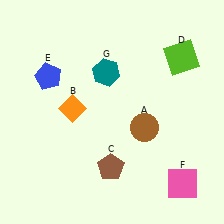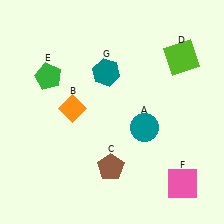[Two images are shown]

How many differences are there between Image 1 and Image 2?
There are 2 differences between the two images.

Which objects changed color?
A changed from brown to teal. E changed from blue to green.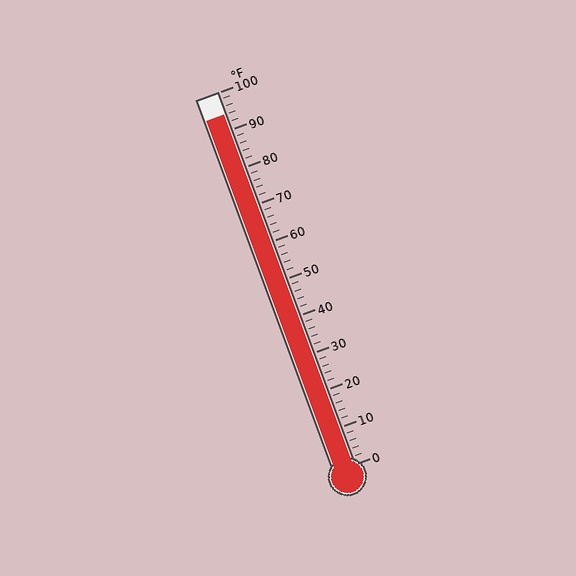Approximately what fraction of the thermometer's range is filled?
The thermometer is filled to approximately 95% of its range.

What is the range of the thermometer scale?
The thermometer scale ranges from 0°F to 100°F.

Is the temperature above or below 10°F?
The temperature is above 10°F.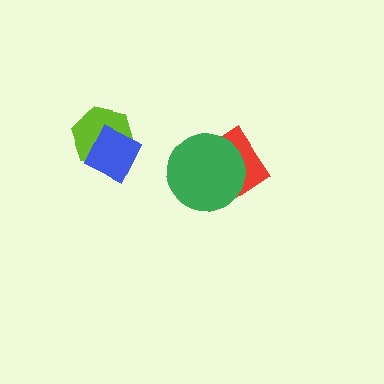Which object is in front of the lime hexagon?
The blue diamond is in front of the lime hexagon.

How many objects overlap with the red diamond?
1 object overlaps with the red diamond.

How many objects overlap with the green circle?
1 object overlaps with the green circle.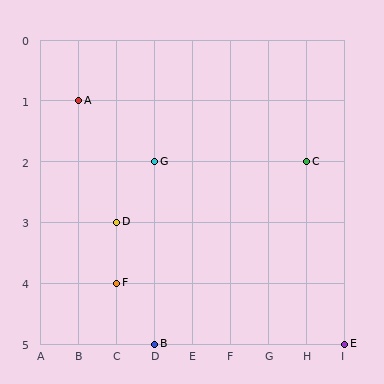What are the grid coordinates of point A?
Point A is at grid coordinates (B, 1).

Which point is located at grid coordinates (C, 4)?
Point F is at (C, 4).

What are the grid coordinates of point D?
Point D is at grid coordinates (C, 3).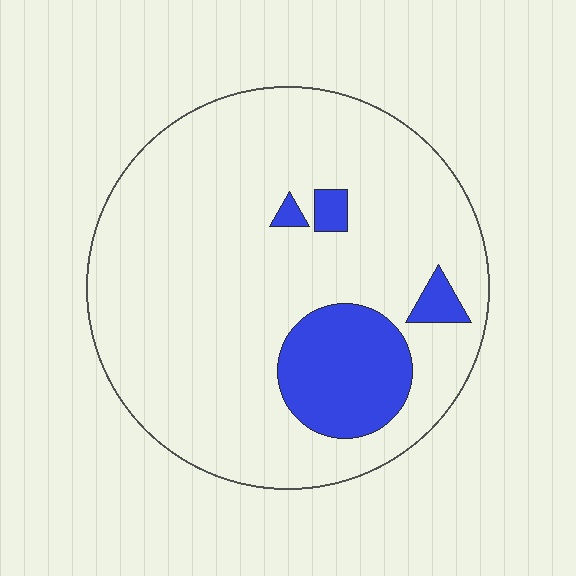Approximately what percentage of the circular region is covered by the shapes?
Approximately 15%.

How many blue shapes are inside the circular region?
4.